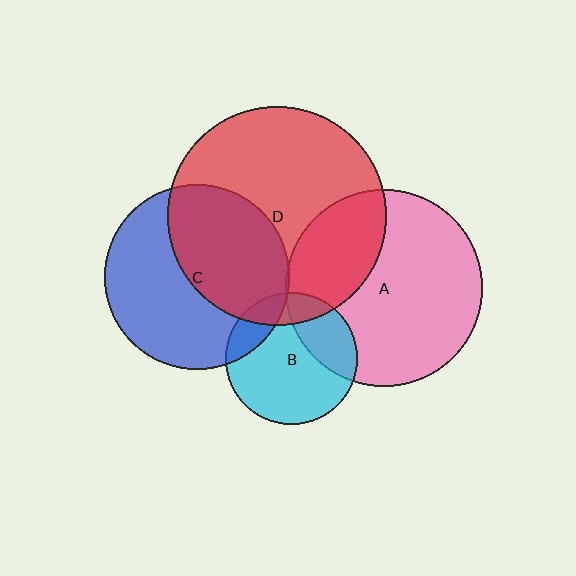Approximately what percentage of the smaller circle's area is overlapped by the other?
Approximately 15%.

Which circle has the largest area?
Circle D (red).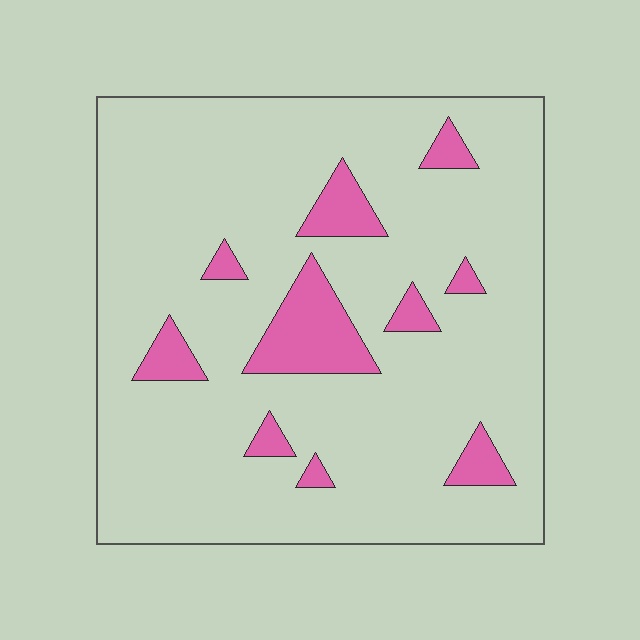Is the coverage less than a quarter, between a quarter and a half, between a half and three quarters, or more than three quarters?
Less than a quarter.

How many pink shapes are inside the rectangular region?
10.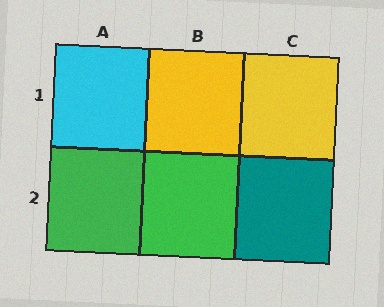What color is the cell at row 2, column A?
Green.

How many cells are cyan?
1 cell is cyan.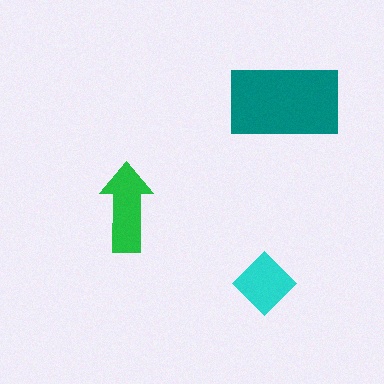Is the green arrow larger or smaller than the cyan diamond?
Larger.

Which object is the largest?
The teal rectangle.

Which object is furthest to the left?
The green arrow is leftmost.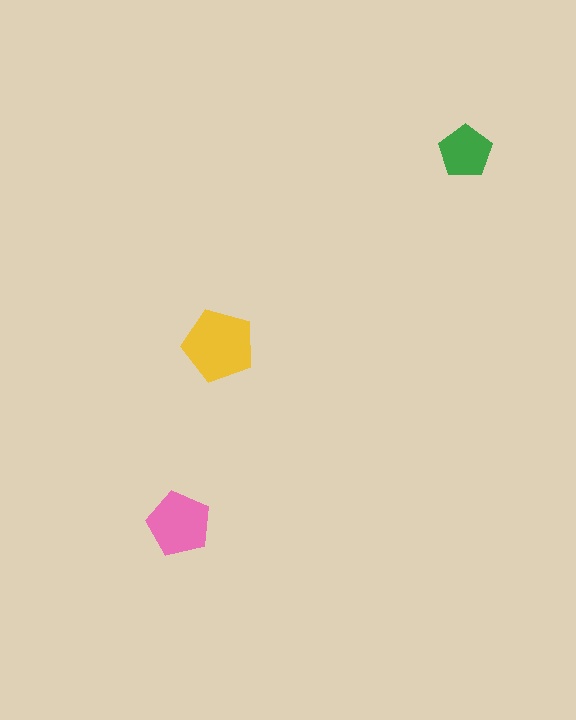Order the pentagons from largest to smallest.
the yellow one, the pink one, the green one.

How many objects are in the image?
There are 3 objects in the image.